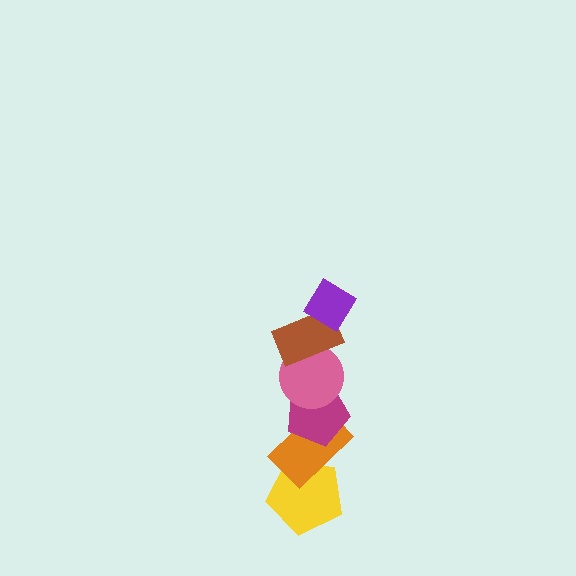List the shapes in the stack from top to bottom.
From top to bottom: the purple diamond, the brown rectangle, the pink circle, the magenta pentagon, the orange rectangle, the yellow pentagon.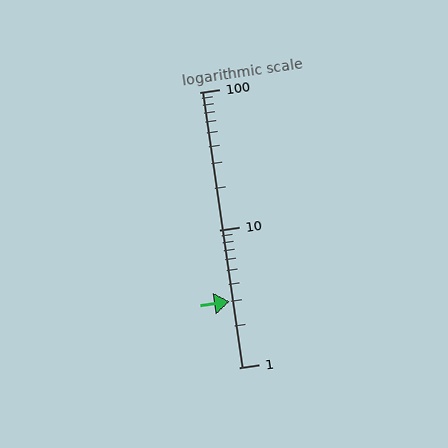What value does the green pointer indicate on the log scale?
The pointer indicates approximately 3.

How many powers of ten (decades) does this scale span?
The scale spans 2 decades, from 1 to 100.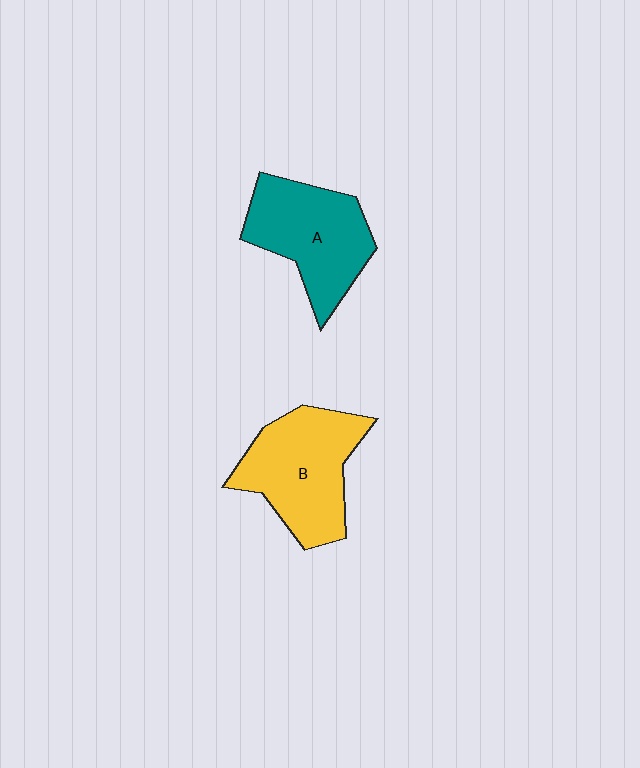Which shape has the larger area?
Shape B (yellow).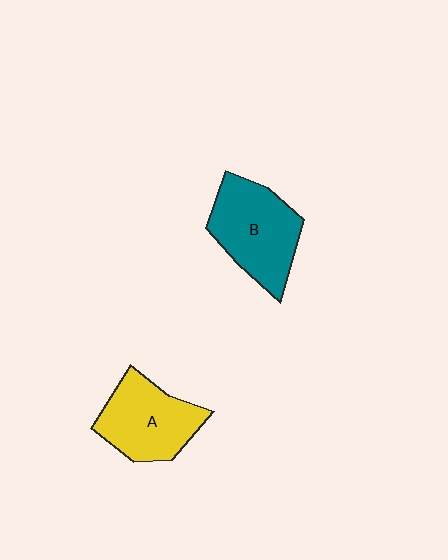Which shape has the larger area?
Shape B (teal).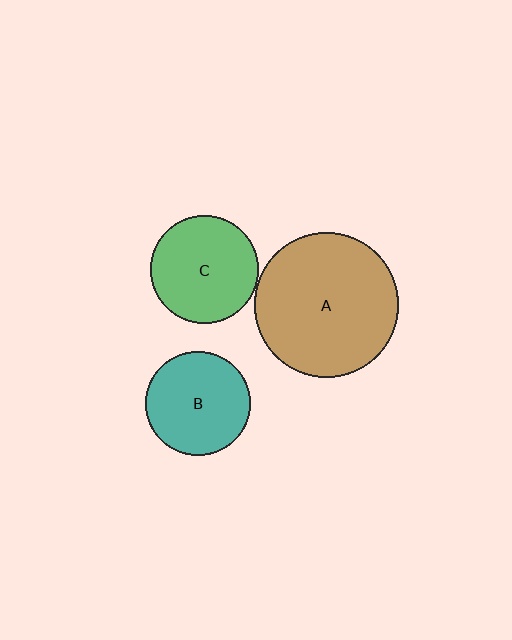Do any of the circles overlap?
No, none of the circles overlap.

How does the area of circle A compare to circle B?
Approximately 1.9 times.